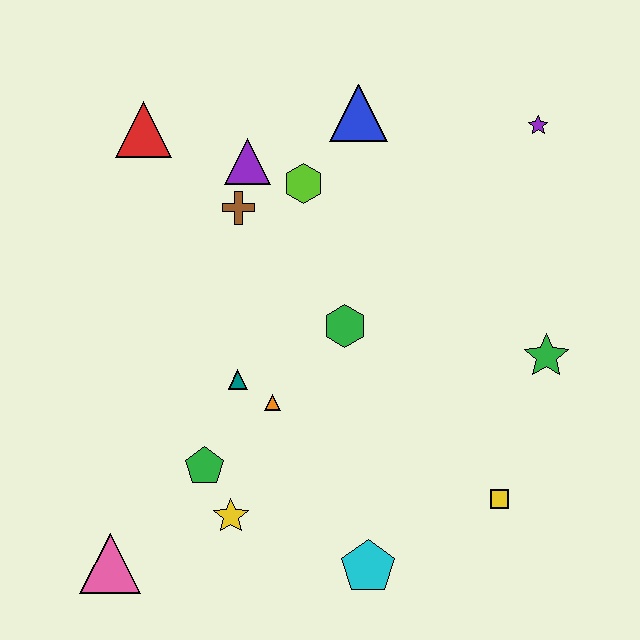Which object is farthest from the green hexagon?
The pink triangle is farthest from the green hexagon.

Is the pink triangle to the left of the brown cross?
Yes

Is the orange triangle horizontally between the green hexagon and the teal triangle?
Yes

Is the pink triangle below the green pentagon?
Yes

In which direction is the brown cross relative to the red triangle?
The brown cross is to the right of the red triangle.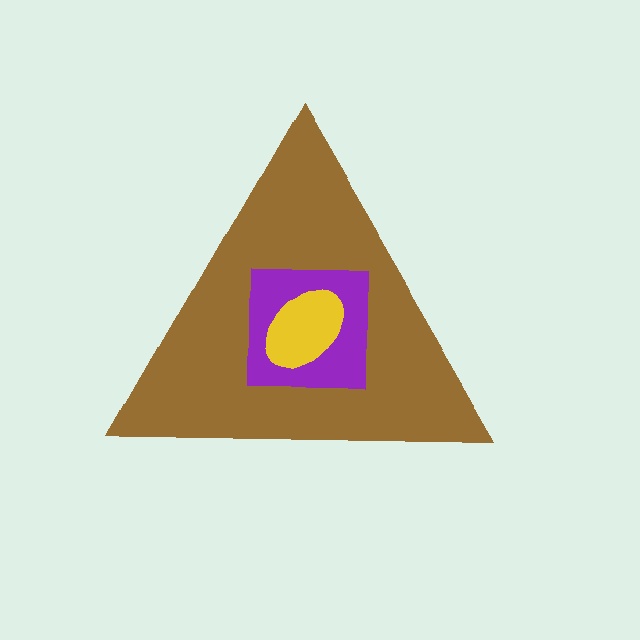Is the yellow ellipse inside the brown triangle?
Yes.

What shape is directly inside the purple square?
The yellow ellipse.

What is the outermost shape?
The brown triangle.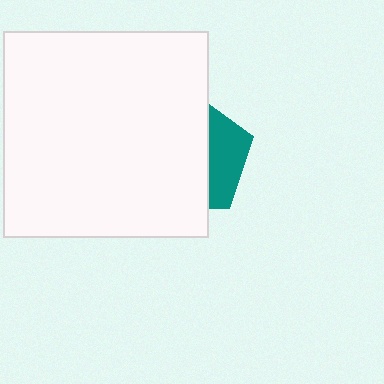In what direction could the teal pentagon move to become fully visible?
The teal pentagon could move right. That would shift it out from behind the white square entirely.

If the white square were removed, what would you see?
You would see the complete teal pentagon.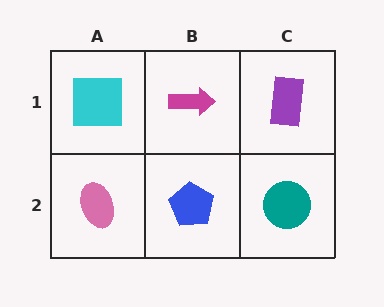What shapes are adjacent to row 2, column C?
A purple rectangle (row 1, column C), a blue pentagon (row 2, column B).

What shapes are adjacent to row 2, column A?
A cyan square (row 1, column A), a blue pentagon (row 2, column B).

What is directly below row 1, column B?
A blue pentagon.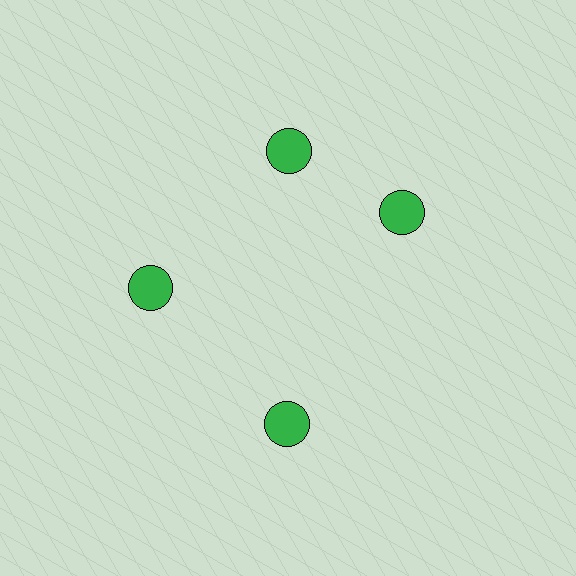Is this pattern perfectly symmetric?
No. The 4 green circles are arranged in a ring, but one element near the 3 o'clock position is rotated out of alignment along the ring, breaking the 4-fold rotational symmetry.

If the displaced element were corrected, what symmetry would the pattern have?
It would have 4-fold rotational symmetry — the pattern would map onto itself every 90 degrees.